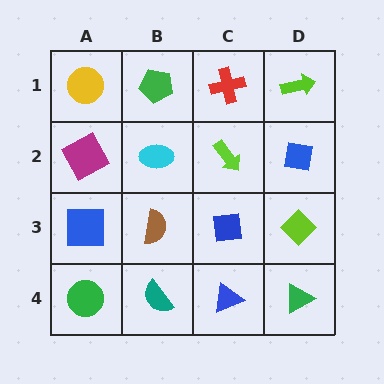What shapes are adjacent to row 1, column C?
A lime arrow (row 2, column C), a green pentagon (row 1, column B), a lime arrow (row 1, column D).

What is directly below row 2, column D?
A lime diamond.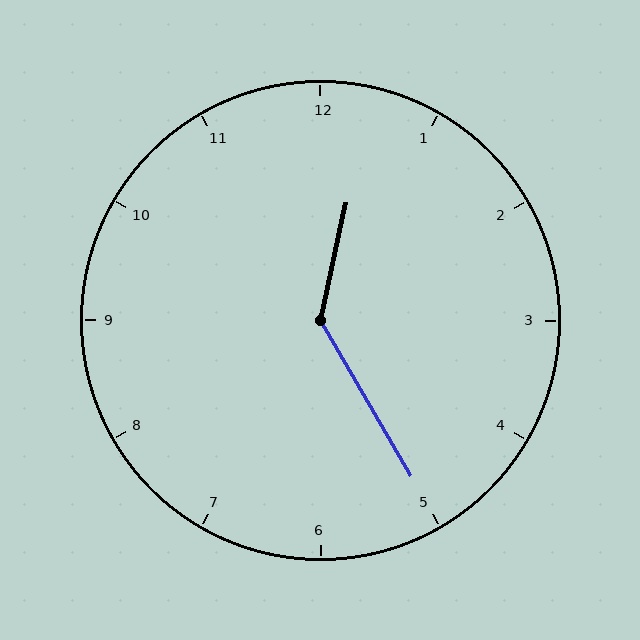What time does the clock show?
12:25.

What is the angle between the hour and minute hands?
Approximately 138 degrees.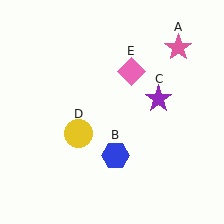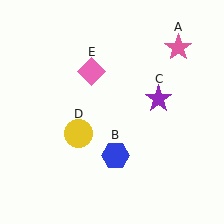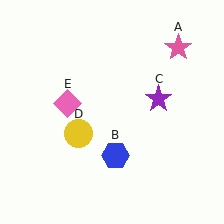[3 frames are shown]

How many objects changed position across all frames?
1 object changed position: pink diamond (object E).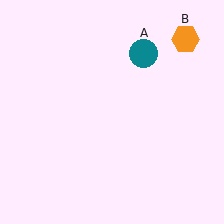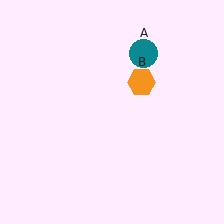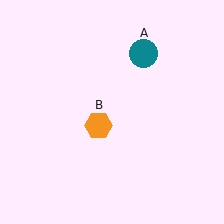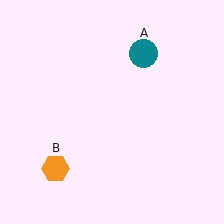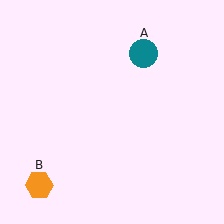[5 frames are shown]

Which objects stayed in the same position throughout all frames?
Teal circle (object A) remained stationary.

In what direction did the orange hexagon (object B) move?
The orange hexagon (object B) moved down and to the left.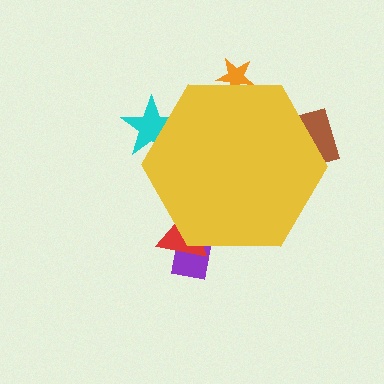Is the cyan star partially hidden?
Yes, the cyan star is partially hidden behind the yellow hexagon.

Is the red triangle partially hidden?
Yes, the red triangle is partially hidden behind the yellow hexagon.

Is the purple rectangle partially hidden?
Yes, the purple rectangle is partially hidden behind the yellow hexagon.